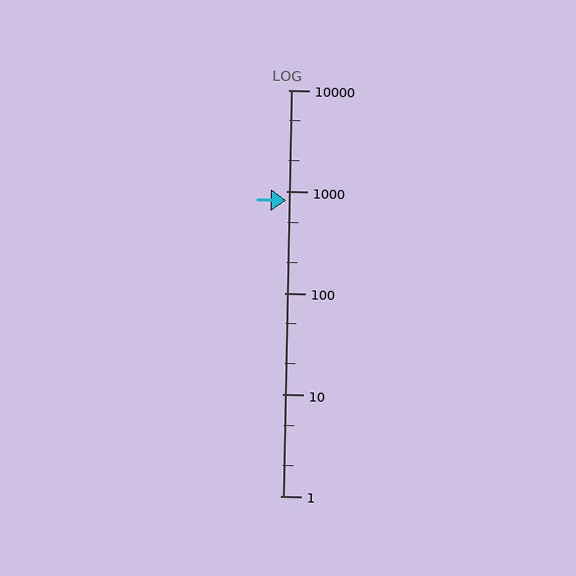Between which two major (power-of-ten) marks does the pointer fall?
The pointer is between 100 and 1000.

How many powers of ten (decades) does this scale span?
The scale spans 4 decades, from 1 to 10000.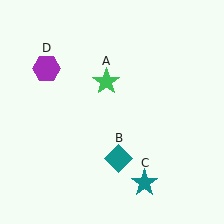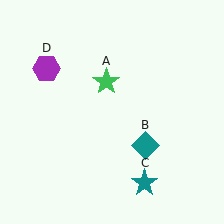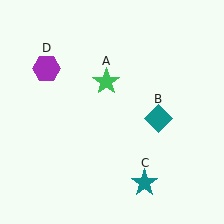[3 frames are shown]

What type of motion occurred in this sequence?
The teal diamond (object B) rotated counterclockwise around the center of the scene.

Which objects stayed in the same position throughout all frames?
Green star (object A) and teal star (object C) and purple hexagon (object D) remained stationary.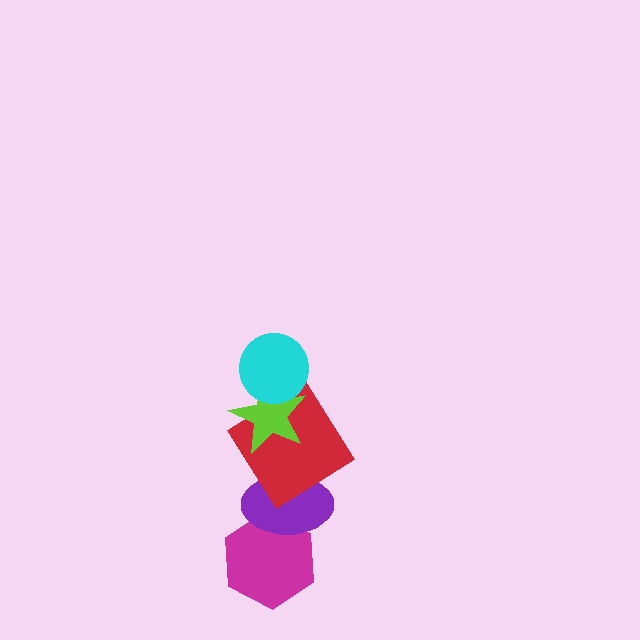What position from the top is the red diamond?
The red diamond is 3rd from the top.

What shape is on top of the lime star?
The cyan circle is on top of the lime star.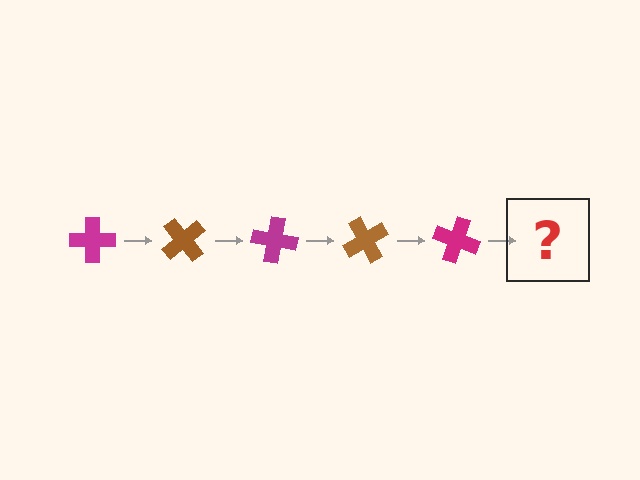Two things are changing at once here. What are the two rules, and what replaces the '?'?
The two rules are that it rotates 50 degrees each step and the color cycles through magenta and brown. The '?' should be a brown cross, rotated 250 degrees from the start.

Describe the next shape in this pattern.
It should be a brown cross, rotated 250 degrees from the start.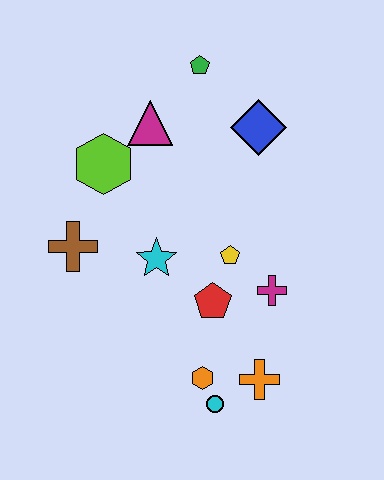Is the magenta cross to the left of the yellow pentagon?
No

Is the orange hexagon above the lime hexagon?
No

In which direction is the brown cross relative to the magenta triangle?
The brown cross is below the magenta triangle.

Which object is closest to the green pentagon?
The magenta triangle is closest to the green pentagon.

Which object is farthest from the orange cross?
The green pentagon is farthest from the orange cross.